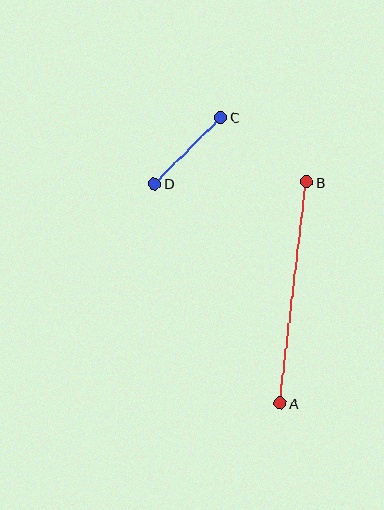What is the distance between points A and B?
The distance is approximately 222 pixels.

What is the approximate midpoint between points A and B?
The midpoint is at approximately (293, 293) pixels.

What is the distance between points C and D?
The distance is approximately 94 pixels.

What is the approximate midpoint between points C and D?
The midpoint is at approximately (188, 150) pixels.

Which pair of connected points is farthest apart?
Points A and B are farthest apart.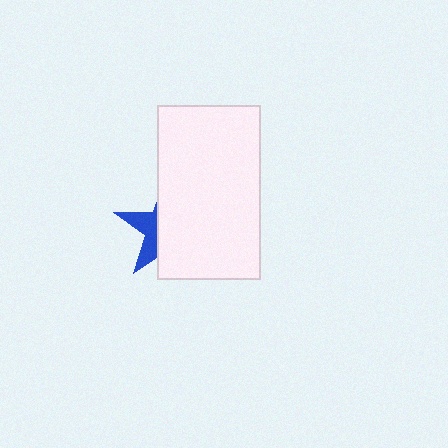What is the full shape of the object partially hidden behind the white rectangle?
The partially hidden object is a blue star.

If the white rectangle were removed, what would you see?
You would see the complete blue star.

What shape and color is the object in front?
The object in front is a white rectangle.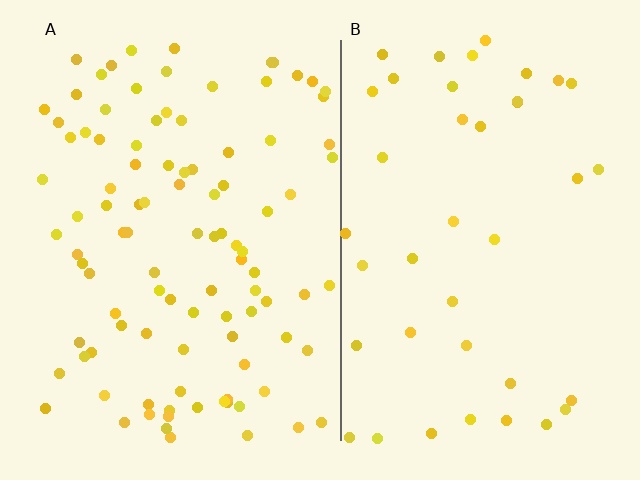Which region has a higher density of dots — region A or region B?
A (the left).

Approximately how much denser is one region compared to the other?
Approximately 2.5× — region A over region B.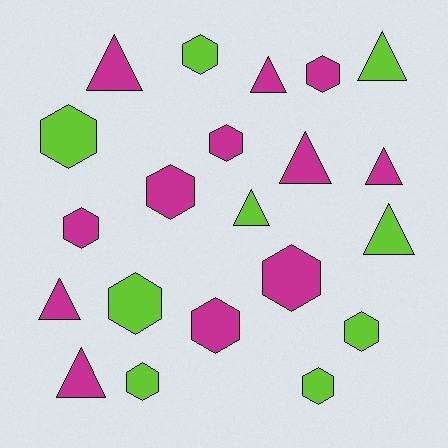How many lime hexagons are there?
There are 6 lime hexagons.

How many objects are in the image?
There are 21 objects.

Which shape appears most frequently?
Hexagon, with 12 objects.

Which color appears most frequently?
Magenta, with 12 objects.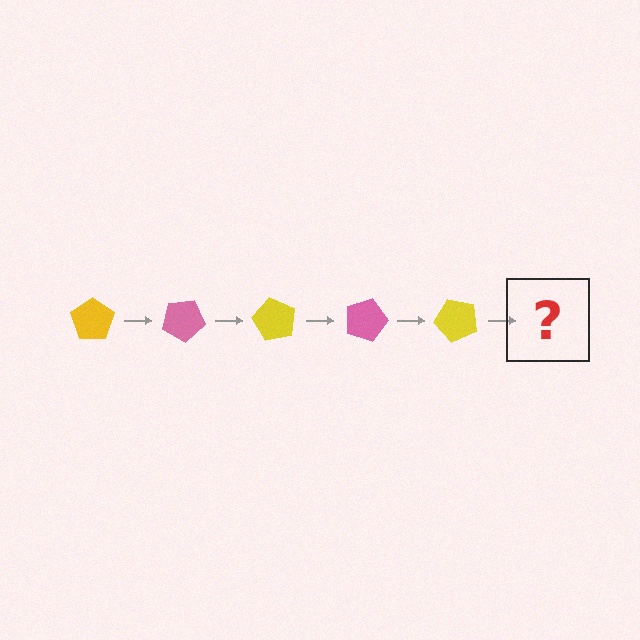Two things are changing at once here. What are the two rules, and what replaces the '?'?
The two rules are that it rotates 30 degrees each step and the color cycles through yellow and pink. The '?' should be a pink pentagon, rotated 150 degrees from the start.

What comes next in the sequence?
The next element should be a pink pentagon, rotated 150 degrees from the start.